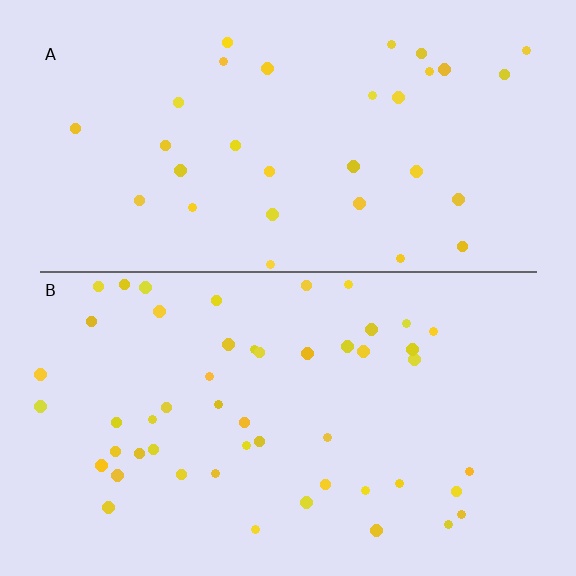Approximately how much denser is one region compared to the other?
Approximately 1.6× — region B over region A.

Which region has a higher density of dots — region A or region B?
B (the bottom).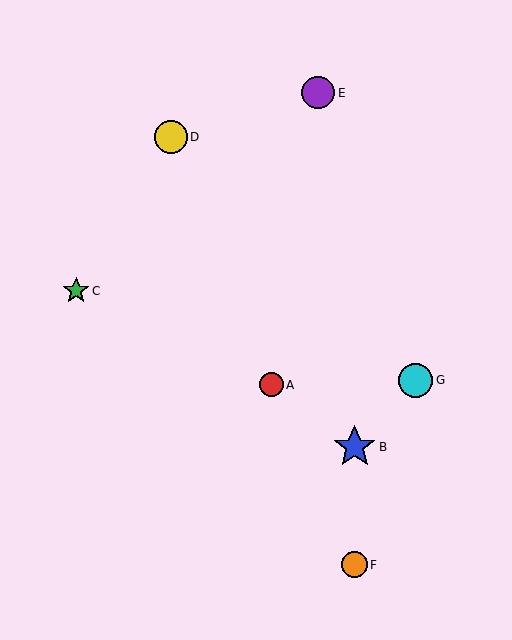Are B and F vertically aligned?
Yes, both are at x≈355.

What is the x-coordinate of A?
Object A is at x≈271.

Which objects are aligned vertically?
Objects B, F are aligned vertically.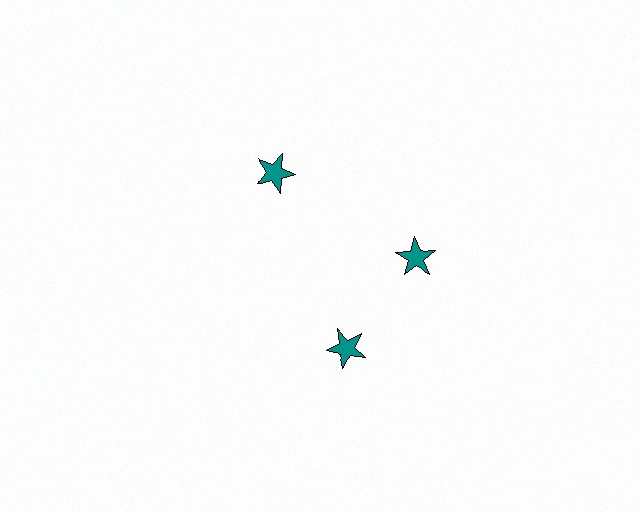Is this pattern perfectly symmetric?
No. The 3 teal stars are arranged in a ring, but one element near the 7 o'clock position is rotated out of alignment along the ring, breaking the 3-fold rotational symmetry.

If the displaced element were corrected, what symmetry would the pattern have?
It would have 3-fold rotational symmetry — the pattern would map onto itself every 120 degrees.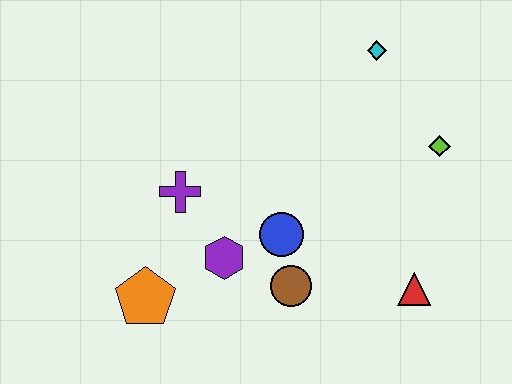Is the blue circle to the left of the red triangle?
Yes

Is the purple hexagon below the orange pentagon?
No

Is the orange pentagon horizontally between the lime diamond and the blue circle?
No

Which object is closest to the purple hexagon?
The blue circle is closest to the purple hexagon.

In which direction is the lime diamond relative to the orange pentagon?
The lime diamond is to the right of the orange pentagon.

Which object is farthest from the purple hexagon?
The cyan diamond is farthest from the purple hexagon.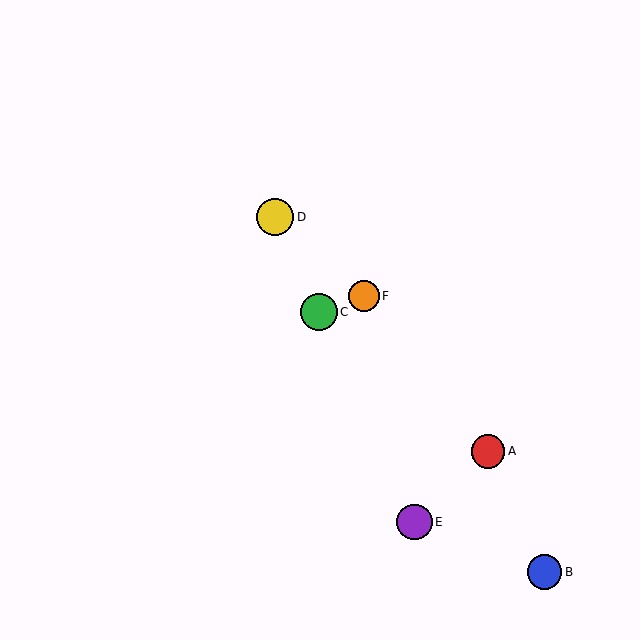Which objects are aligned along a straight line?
Objects C, D, E are aligned along a straight line.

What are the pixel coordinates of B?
Object B is at (544, 572).